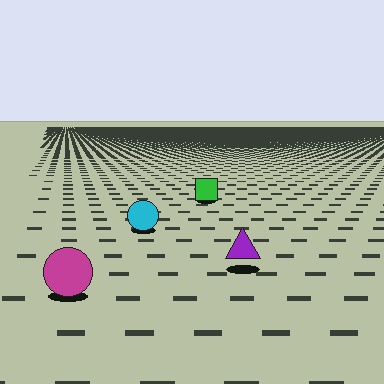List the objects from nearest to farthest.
From nearest to farthest: the magenta circle, the purple triangle, the cyan circle, the green square.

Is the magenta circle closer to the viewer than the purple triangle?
Yes. The magenta circle is closer — you can tell from the texture gradient: the ground texture is coarser near it.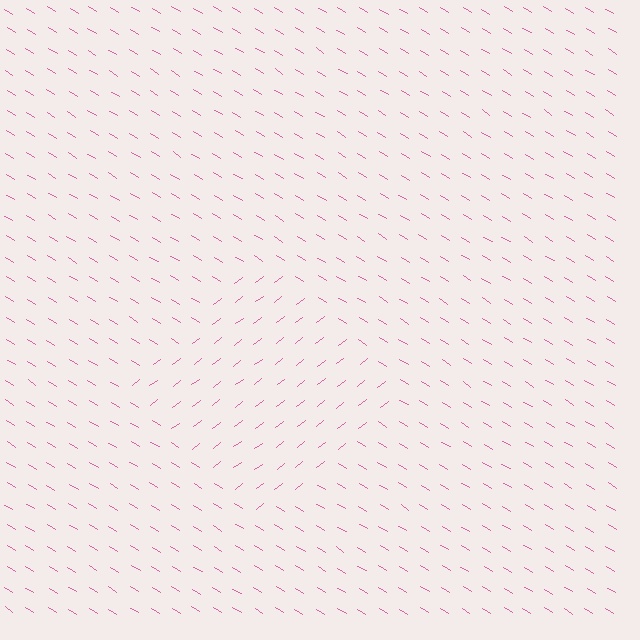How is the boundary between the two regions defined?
The boundary is defined purely by a change in line orientation (approximately 69 degrees difference). All lines are the same color and thickness.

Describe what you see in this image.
The image is filled with small pink line segments. A diamond region in the image has lines oriented differently from the surrounding lines, creating a visible texture boundary.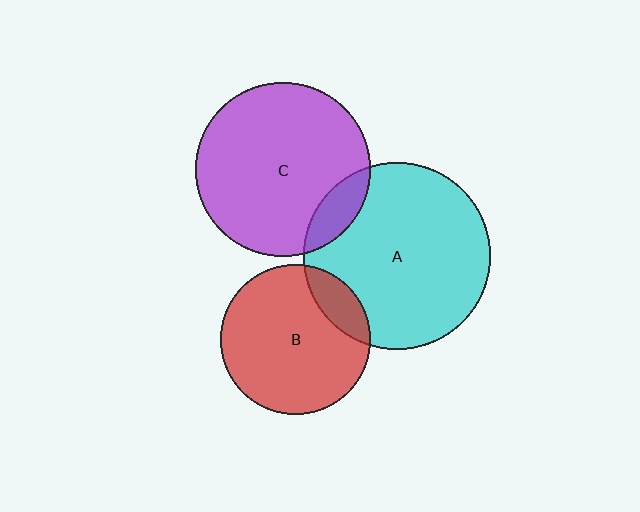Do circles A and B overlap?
Yes.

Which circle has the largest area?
Circle A (cyan).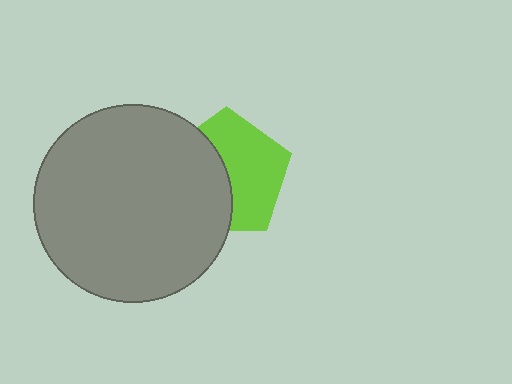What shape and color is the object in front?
The object in front is a gray circle.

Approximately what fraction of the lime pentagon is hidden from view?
Roughly 46% of the lime pentagon is hidden behind the gray circle.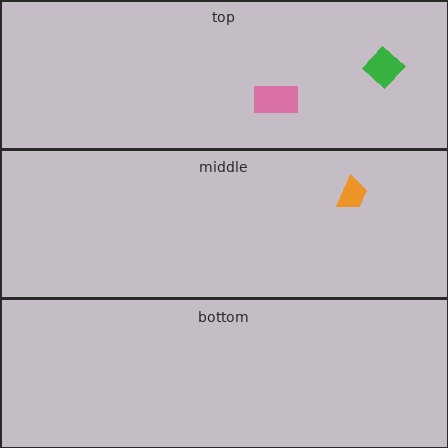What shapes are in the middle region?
The orange trapezoid.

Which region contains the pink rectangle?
The top region.